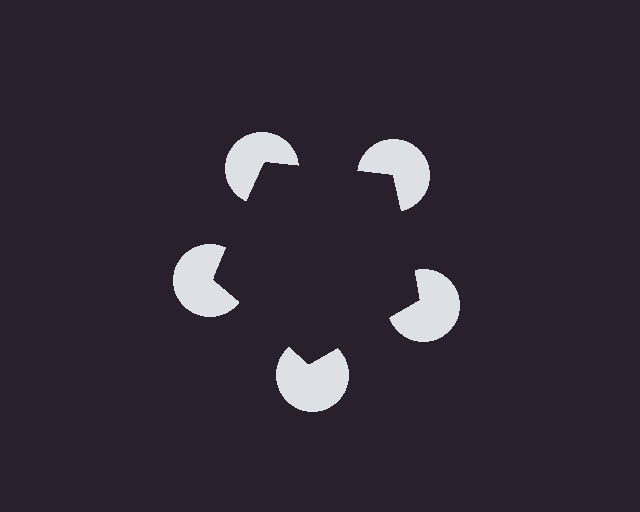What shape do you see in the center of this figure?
An illusory pentagon — its edges are inferred from the aligned wedge cuts in the pac-man discs, not physically drawn.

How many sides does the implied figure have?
5 sides.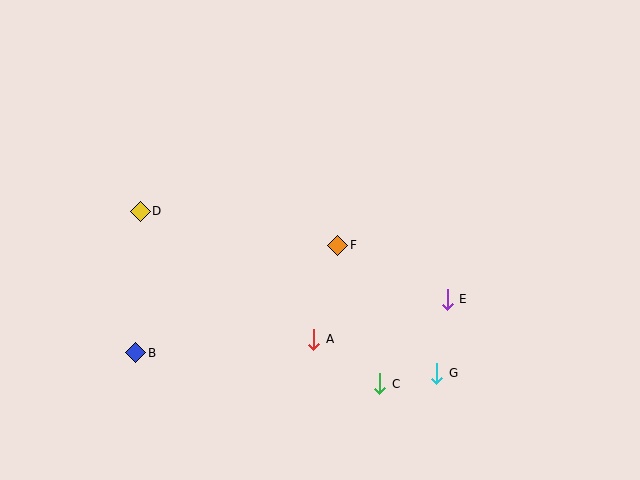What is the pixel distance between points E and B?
The distance between E and B is 316 pixels.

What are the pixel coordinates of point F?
Point F is at (338, 245).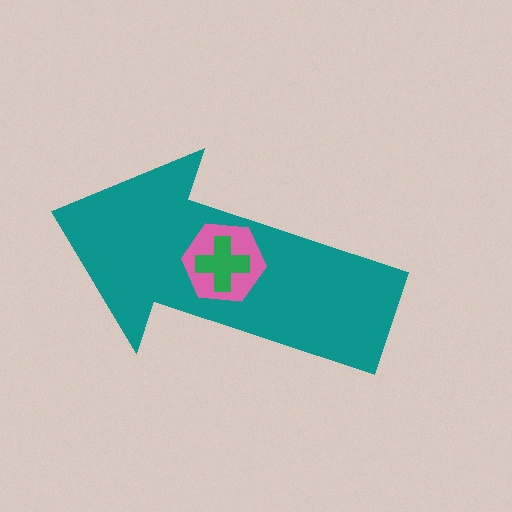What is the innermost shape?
The green cross.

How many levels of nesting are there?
3.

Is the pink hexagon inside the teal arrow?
Yes.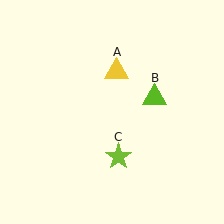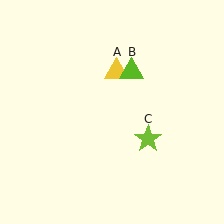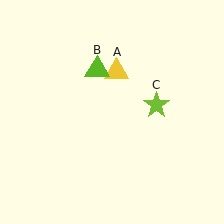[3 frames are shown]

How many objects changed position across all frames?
2 objects changed position: lime triangle (object B), lime star (object C).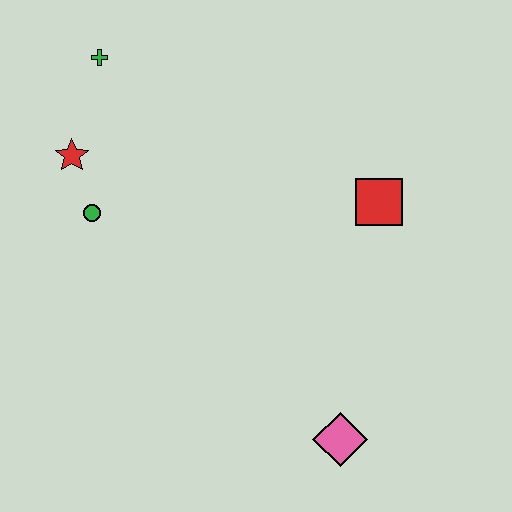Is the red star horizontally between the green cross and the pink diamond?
No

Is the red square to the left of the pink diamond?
No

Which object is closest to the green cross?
The red star is closest to the green cross.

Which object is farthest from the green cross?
The pink diamond is farthest from the green cross.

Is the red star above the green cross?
No